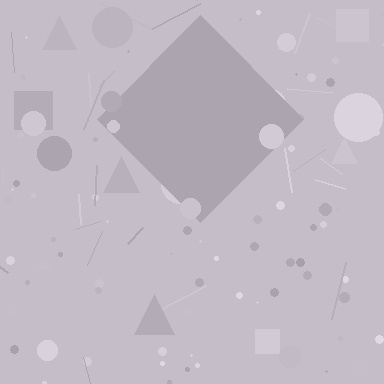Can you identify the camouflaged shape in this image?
The camouflaged shape is a diamond.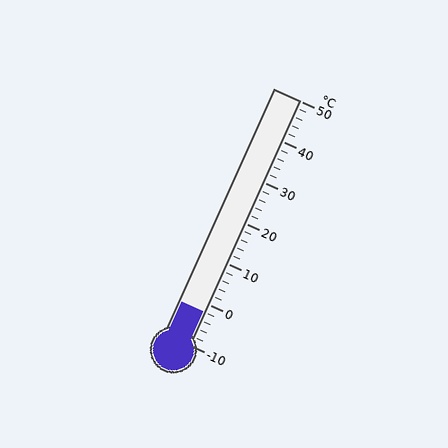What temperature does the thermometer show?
The thermometer shows approximately -2°C.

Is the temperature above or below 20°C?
The temperature is below 20°C.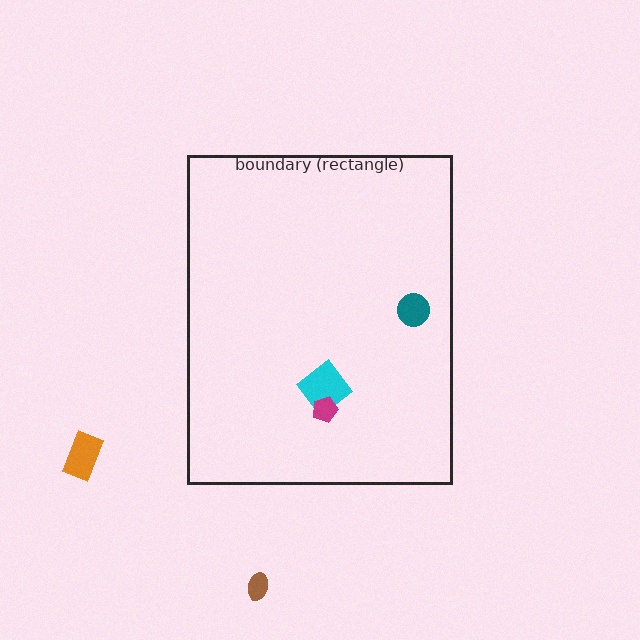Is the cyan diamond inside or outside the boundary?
Inside.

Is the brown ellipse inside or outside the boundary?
Outside.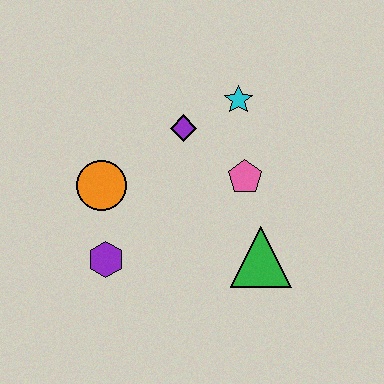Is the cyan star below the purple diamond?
No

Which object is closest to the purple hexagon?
The orange circle is closest to the purple hexagon.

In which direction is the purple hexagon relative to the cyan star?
The purple hexagon is below the cyan star.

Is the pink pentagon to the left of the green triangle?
Yes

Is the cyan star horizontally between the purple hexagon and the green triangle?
Yes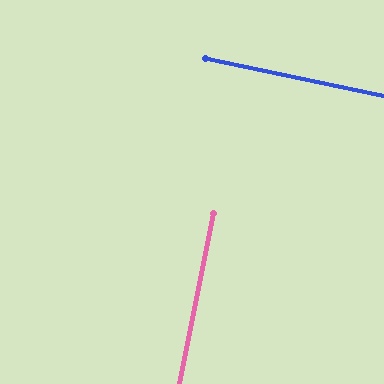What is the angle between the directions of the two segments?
Approximately 90 degrees.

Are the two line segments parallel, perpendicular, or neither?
Perpendicular — they meet at approximately 90°.